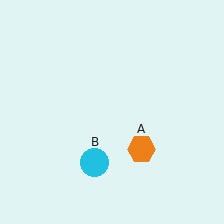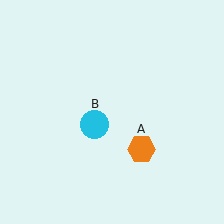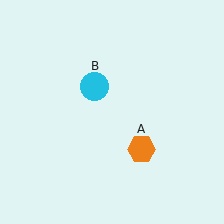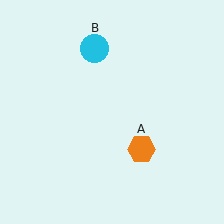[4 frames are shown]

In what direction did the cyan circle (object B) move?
The cyan circle (object B) moved up.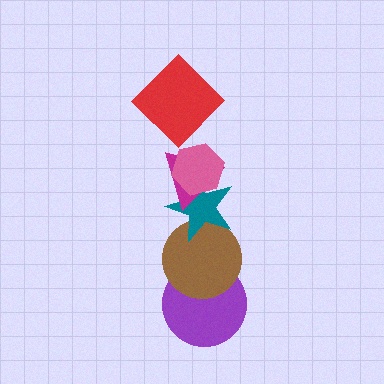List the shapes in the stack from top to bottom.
From top to bottom: the red diamond, the pink hexagon, the magenta triangle, the teal star, the brown circle, the purple circle.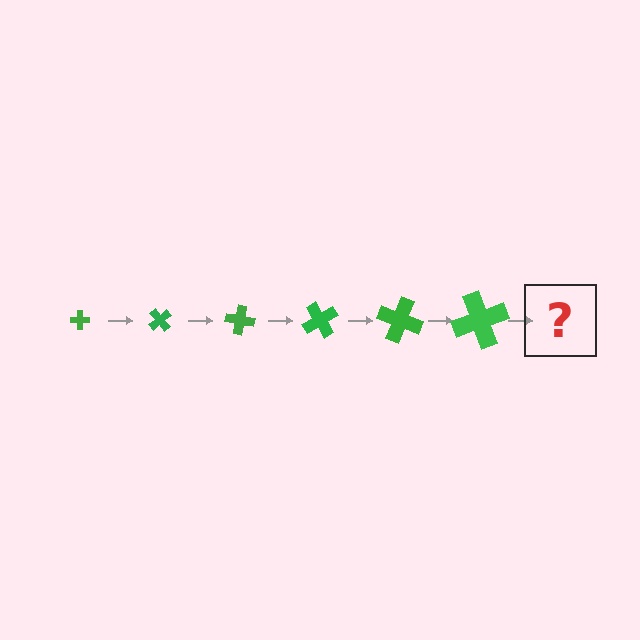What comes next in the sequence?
The next element should be a cross, larger than the previous one and rotated 300 degrees from the start.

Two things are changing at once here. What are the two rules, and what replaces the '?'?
The two rules are that the cross grows larger each step and it rotates 50 degrees each step. The '?' should be a cross, larger than the previous one and rotated 300 degrees from the start.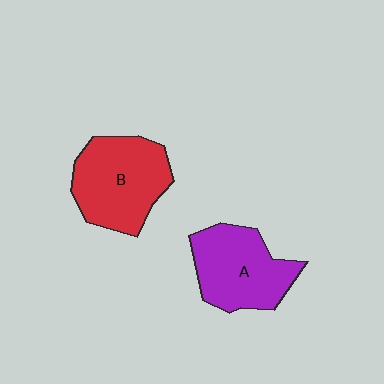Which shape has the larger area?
Shape B (red).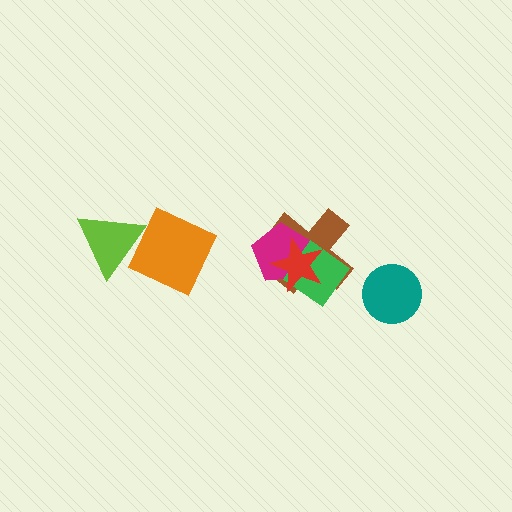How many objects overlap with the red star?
3 objects overlap with the red star.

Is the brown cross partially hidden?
Yes, it is partially covered by another shape.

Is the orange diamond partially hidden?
No, no other shape covers it.